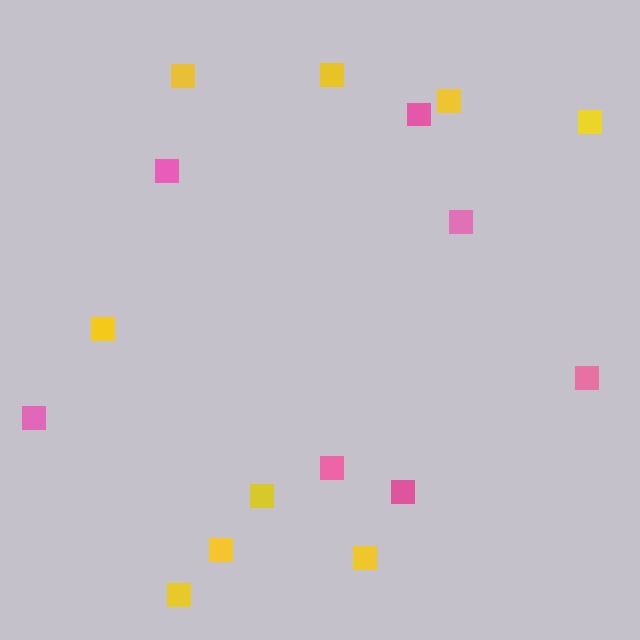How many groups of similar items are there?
There are 2 groups: one group of pink squares (7) and one group of yellow squares (9).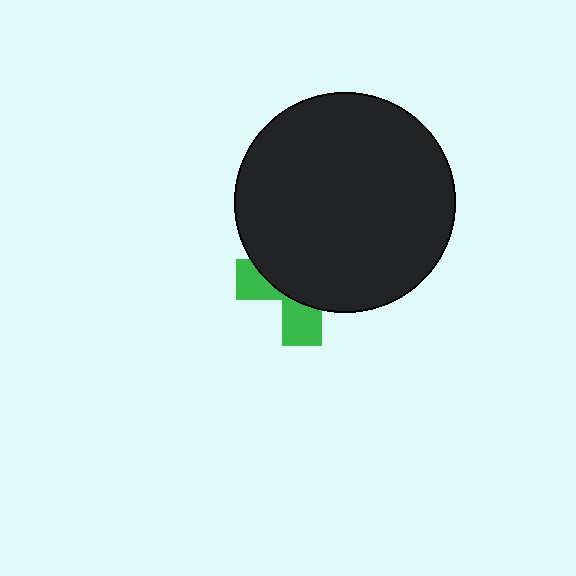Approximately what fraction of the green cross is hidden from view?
Roughly 68% of the green cross is hidden behind the black circle.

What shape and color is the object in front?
The object in front is a black circle.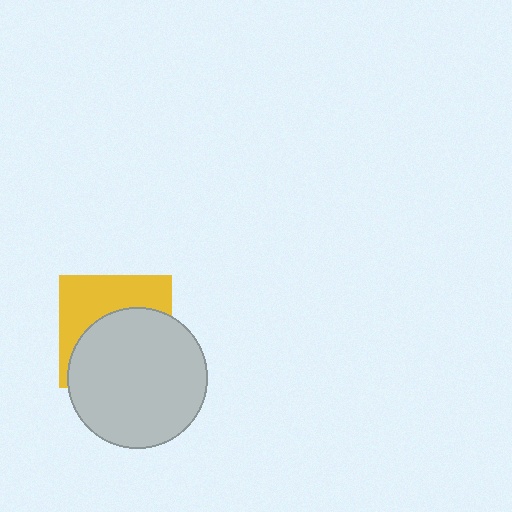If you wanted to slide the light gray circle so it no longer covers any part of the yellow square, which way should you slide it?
Slide it down — that is the most direct way to separate the two shapes.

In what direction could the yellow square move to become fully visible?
The yellow square could move up. That would shift it out from behind the light gray circle entirely.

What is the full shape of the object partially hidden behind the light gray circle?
The partially hidden object is a yellow square.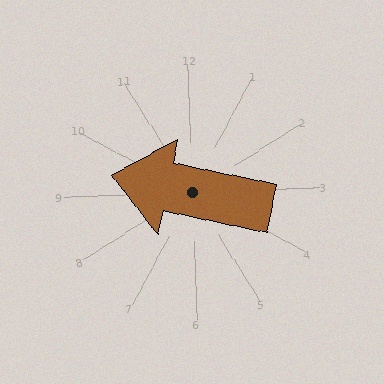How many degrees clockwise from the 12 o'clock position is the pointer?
Approximately 284 degrees.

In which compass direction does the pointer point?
West.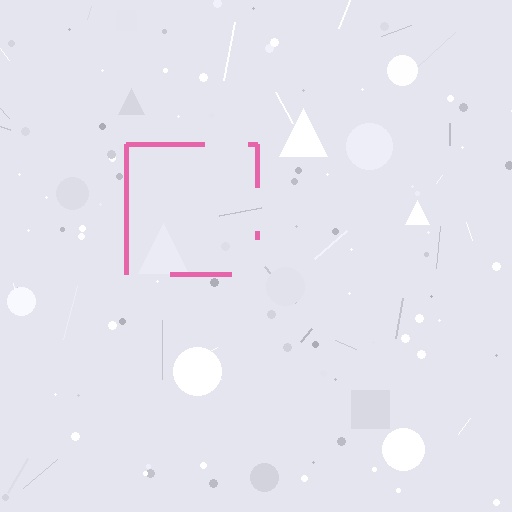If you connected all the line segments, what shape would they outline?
They would outline a square.